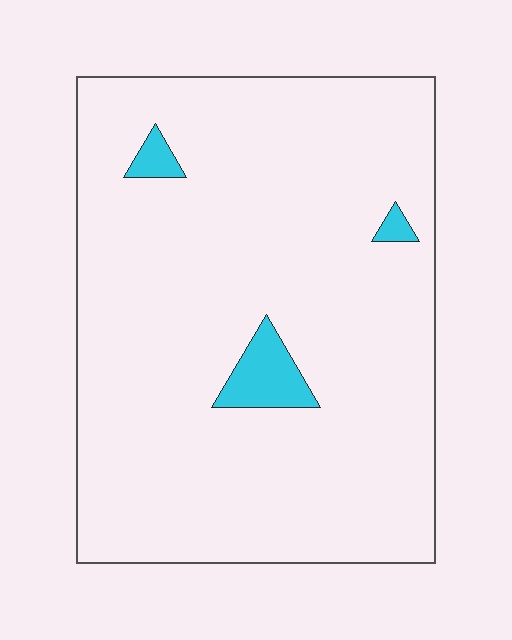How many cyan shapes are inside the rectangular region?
3.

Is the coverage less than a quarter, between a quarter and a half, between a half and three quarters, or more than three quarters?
Less than a quarter.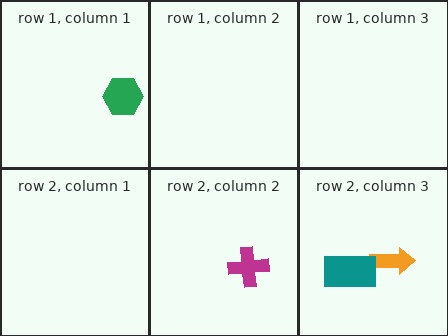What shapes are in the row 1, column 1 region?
The green hexagon.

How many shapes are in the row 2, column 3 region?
2.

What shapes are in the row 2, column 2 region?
The magenta cross.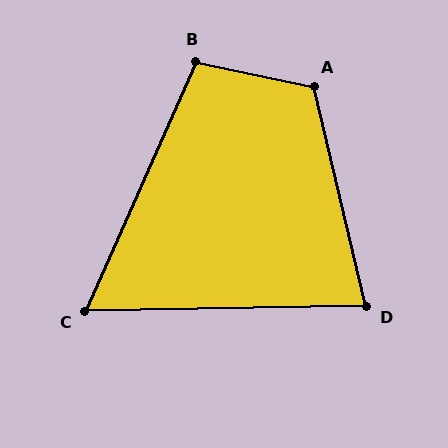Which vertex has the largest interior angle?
A, at approximately 115 degrees.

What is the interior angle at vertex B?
Approximately 102 degrees (obtuse).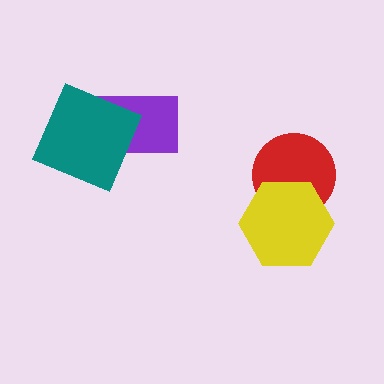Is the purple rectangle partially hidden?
Yes, it is partially covered by another shape.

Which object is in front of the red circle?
The yellow hexagon is in front of the red circle.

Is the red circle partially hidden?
Yes, it is partially covered by another shape.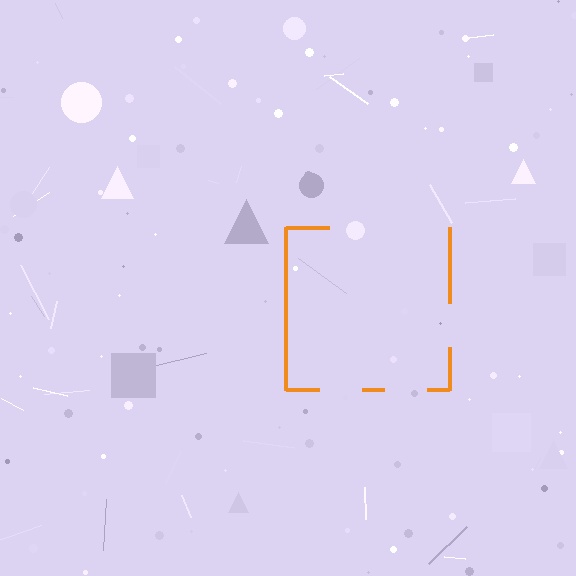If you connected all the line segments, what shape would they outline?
They would outline a square.